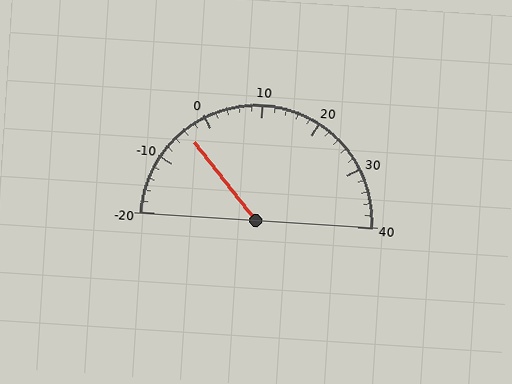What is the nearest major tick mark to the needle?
The nearest major tick mark is 0.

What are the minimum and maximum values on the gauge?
The gauge ranges from -20 to 40.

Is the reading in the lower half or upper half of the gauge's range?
The reading is in the lower half of the range (-20 to 40).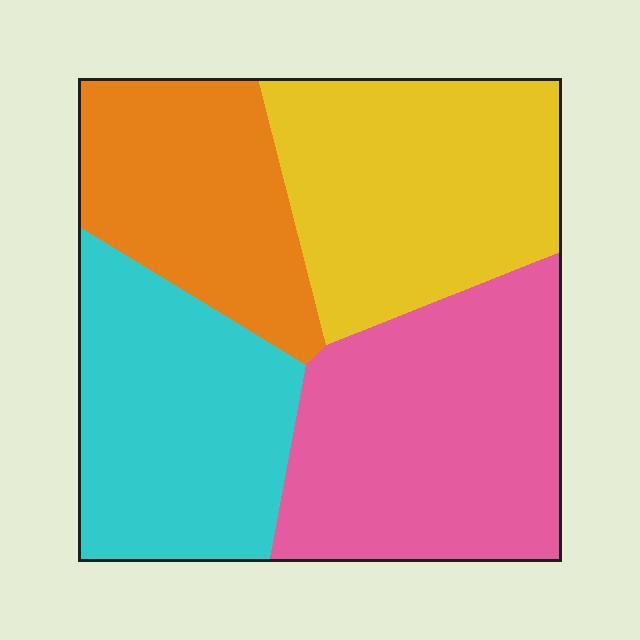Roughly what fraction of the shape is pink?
Pink covers about 30% of the shape.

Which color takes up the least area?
Orange, at roughly 20%.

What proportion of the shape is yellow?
Yellow takes up between a quarter and a half of the shape.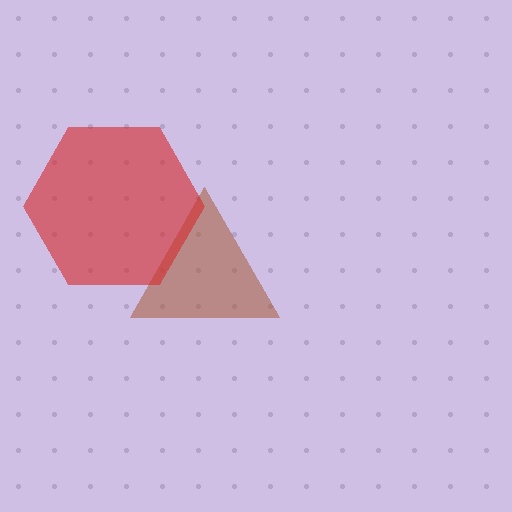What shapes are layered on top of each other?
The layered shapes are: a brown triangle, a red hexagon.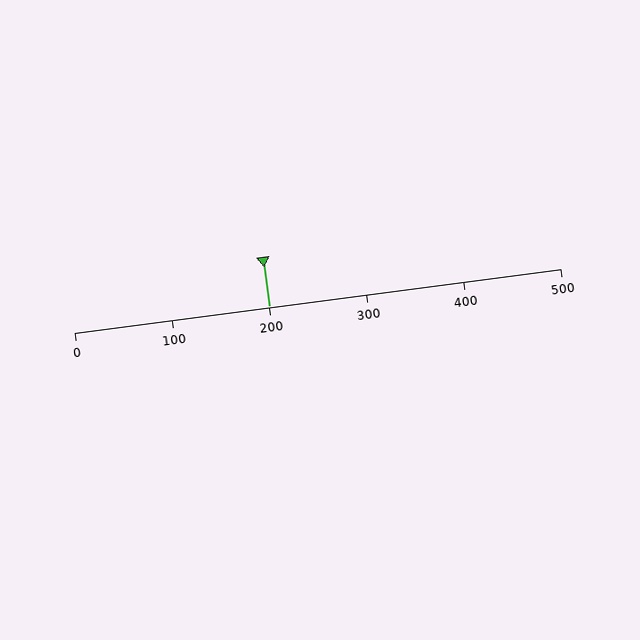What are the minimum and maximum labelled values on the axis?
The axis runs from 0 to 500.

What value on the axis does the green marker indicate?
The marker indicates approximately 200.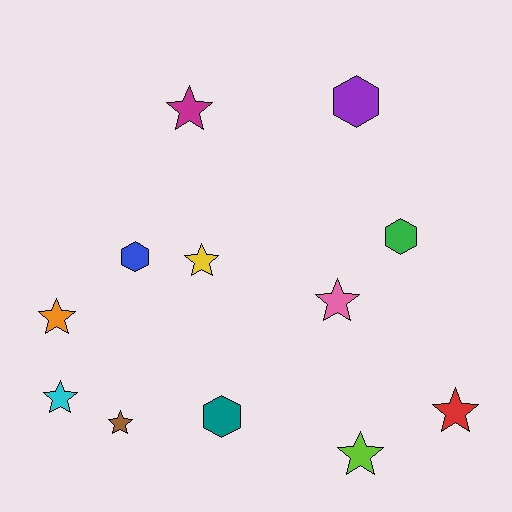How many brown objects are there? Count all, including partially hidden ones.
There is 1 brown object.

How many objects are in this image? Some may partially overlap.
There are 12 objects.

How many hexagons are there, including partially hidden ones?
There are 4 hexagons.